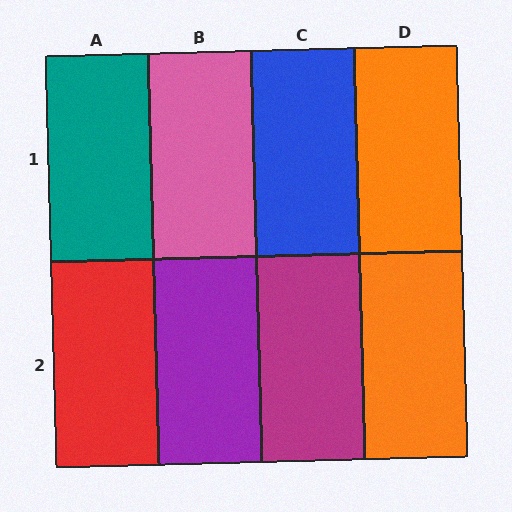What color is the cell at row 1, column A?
Teal.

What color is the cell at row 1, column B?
Pink.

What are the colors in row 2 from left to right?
Red, purple, magenta, orange.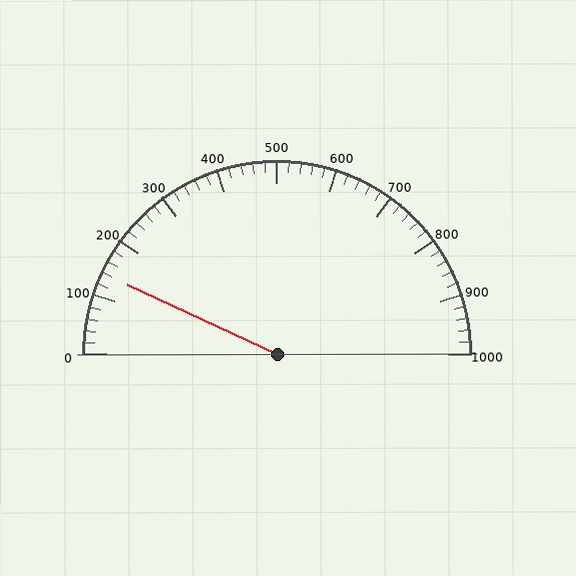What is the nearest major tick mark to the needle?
The nearest major tick mark is 100.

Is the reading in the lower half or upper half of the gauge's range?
The reading is in the lower half of the range (0 to 1000).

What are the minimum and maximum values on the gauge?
The gauge ranges from 0 to 1000.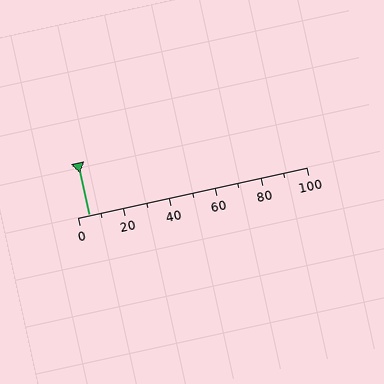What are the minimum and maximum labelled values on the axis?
The axis runs from 0 to 100.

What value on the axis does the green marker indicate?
The marker indicates approximately 5.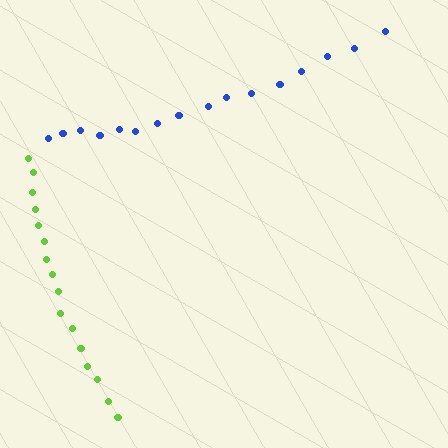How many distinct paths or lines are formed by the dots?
There are 2 distinct paths.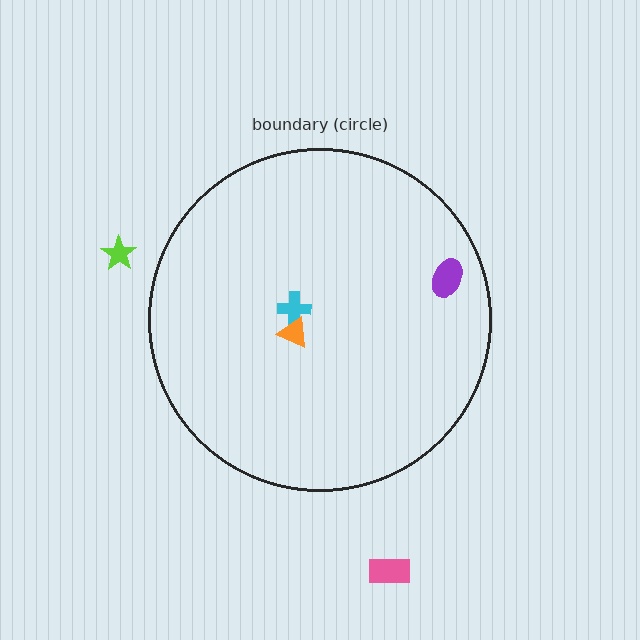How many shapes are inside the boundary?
3 inside, 2 outside.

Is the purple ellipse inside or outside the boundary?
Inside.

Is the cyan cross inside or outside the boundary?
Inside.